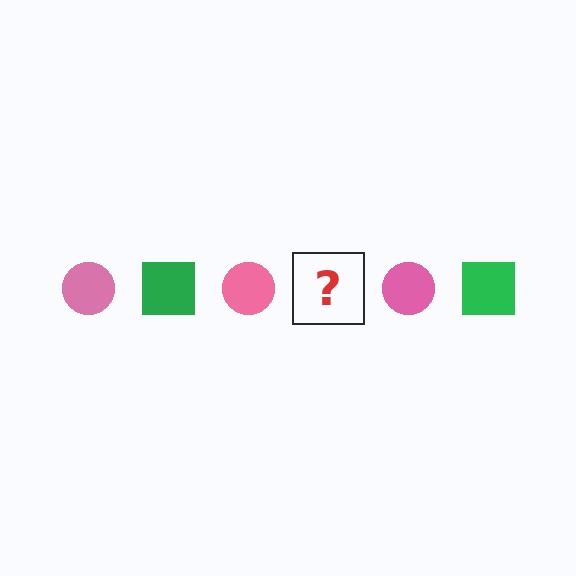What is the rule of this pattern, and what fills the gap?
The rule is that the pattern alternates between pink circle and green square. The gap should be filled with a green square.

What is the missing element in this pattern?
The missing element is a green square.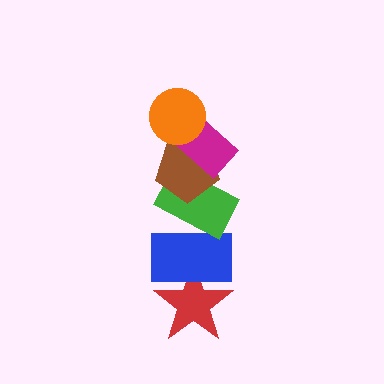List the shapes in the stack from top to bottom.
From top to bottom: the orange circle, the magenta rectangle, the brown pentagon, the green rectangle, the blue rectangle, the red star.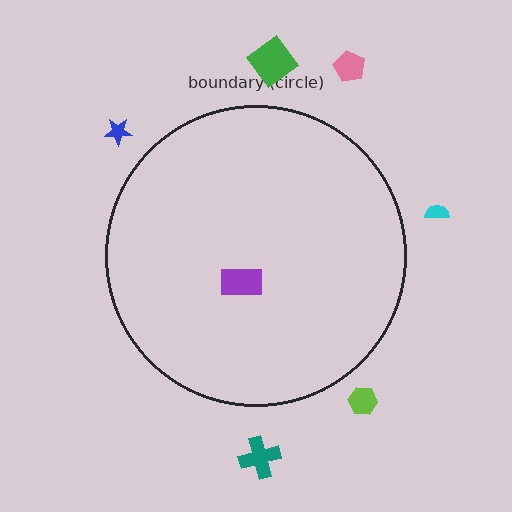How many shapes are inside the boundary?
1 inside, 6 outside.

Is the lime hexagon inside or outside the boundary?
Outside.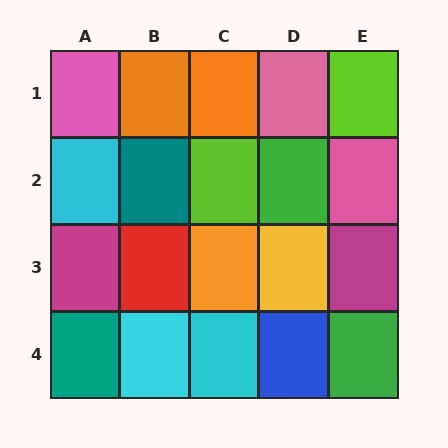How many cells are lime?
2 cells are lime.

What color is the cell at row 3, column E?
Magenta.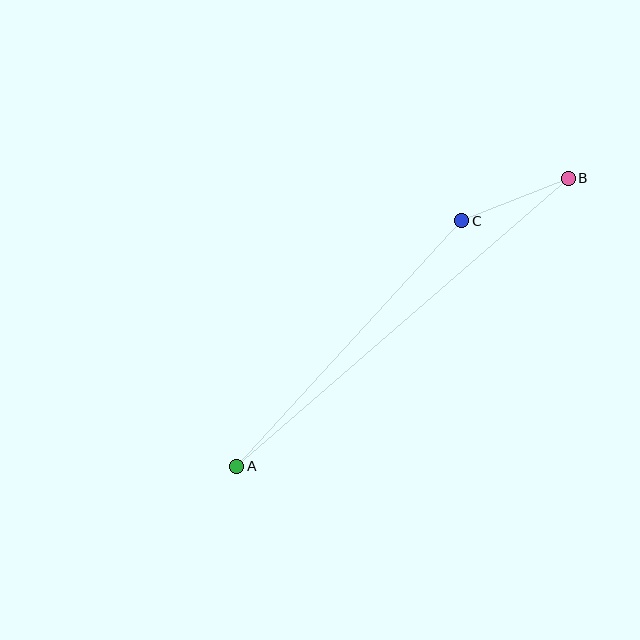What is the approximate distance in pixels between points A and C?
The distance between A and C is approximately 333 pixels.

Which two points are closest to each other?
Points B and C are closest to each other.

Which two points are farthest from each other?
Points A and B are farthest from each other.